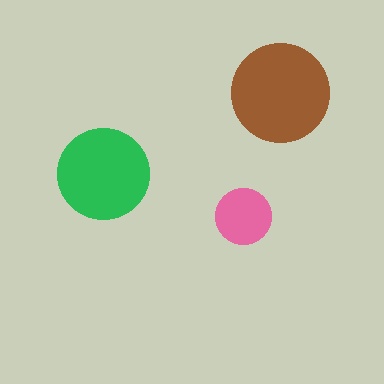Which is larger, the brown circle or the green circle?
The brown one.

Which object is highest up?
The brown circle is topmost.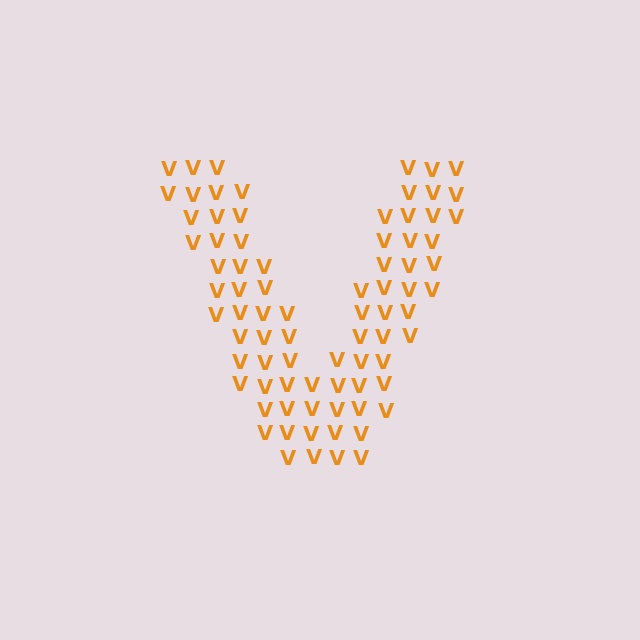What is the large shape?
The large shape is the letter V.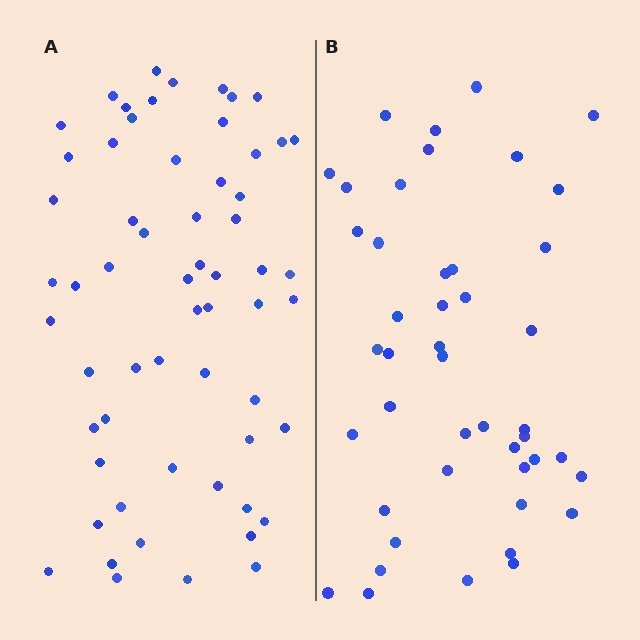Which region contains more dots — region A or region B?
Region A (the left region) has more dots.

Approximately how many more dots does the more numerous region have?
Region A has approximately 15 more dots than region B.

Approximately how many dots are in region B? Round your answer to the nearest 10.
About 40 dots. (The exact count is 45, which rounds to 40.)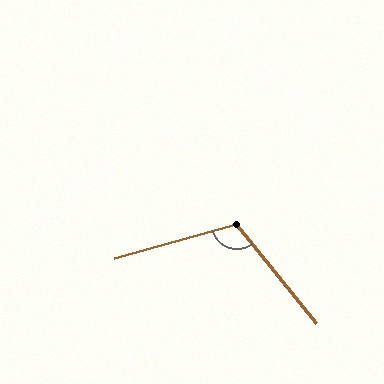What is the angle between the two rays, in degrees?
Approximately 113 degrees.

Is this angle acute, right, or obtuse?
It is obtuse.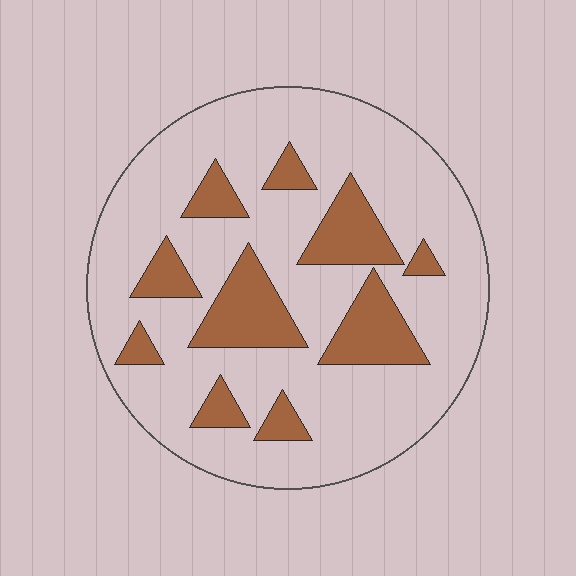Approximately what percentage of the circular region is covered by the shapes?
Approximately 20%.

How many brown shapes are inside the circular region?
10.